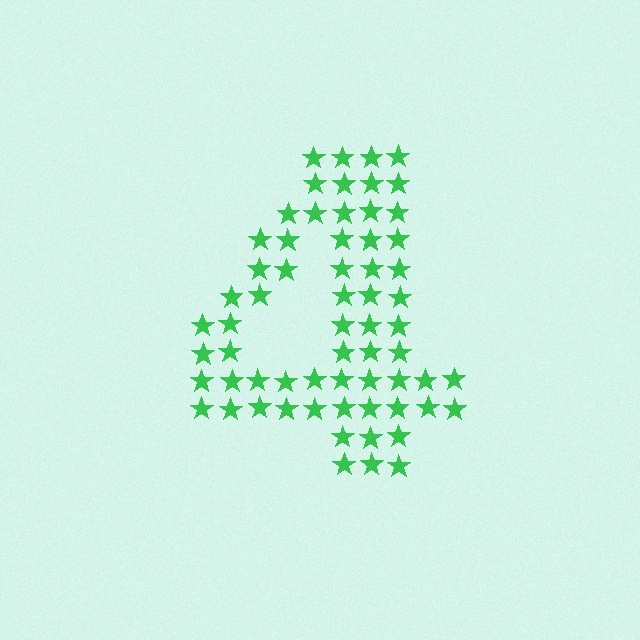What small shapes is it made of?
It is made of small stars.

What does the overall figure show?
The overall figure shows the digit 4.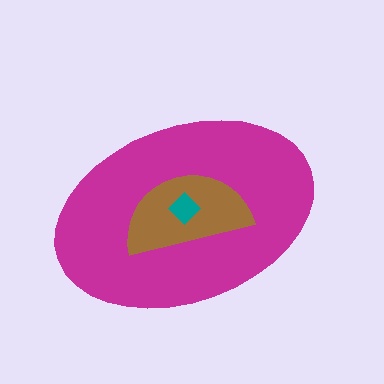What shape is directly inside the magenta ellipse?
The brown semicircle.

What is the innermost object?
The teal diamond.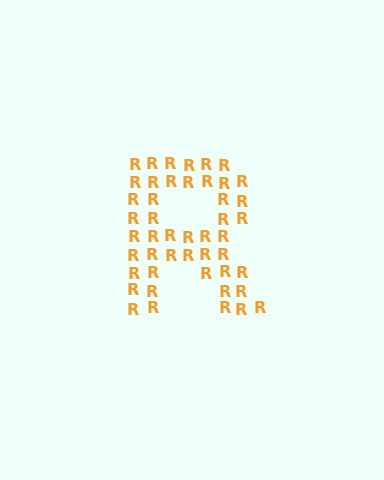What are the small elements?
The small elements are letter R's.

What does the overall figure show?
The overall figure shows the letter R.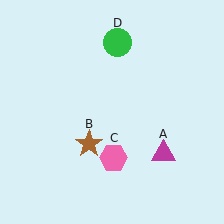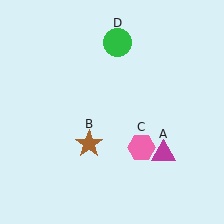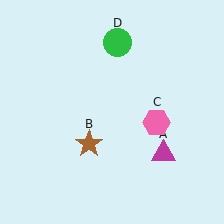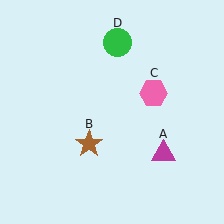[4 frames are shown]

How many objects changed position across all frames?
1 object changed position: pink hexagon (object C).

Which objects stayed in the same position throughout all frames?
Magenta triangle (object A) and brown star (object B) and green circle (object D) remained stationary.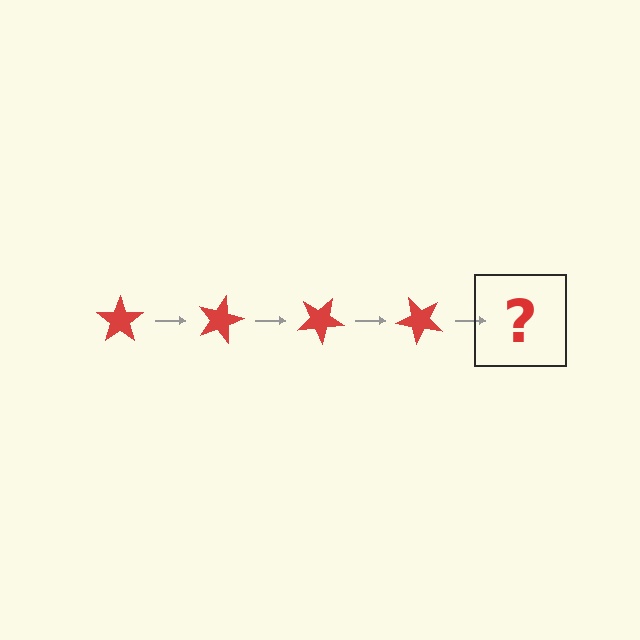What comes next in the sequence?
The next element should be a red star rotated 60 degrees.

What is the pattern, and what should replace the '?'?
The pattern is that the star rotates 15 degrees each step. The '?' should be a red star rotated 60 degrees.